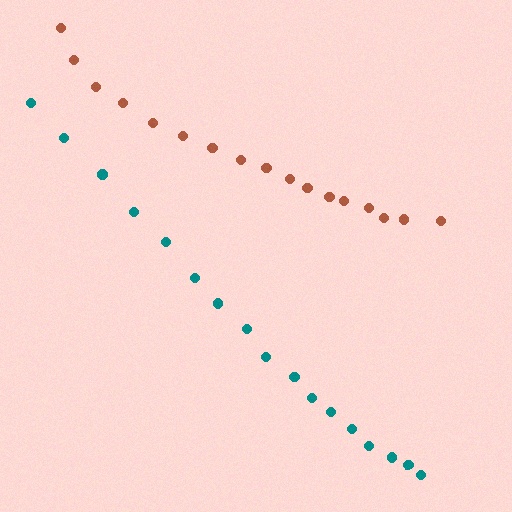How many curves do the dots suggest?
There are 2 distinct paths.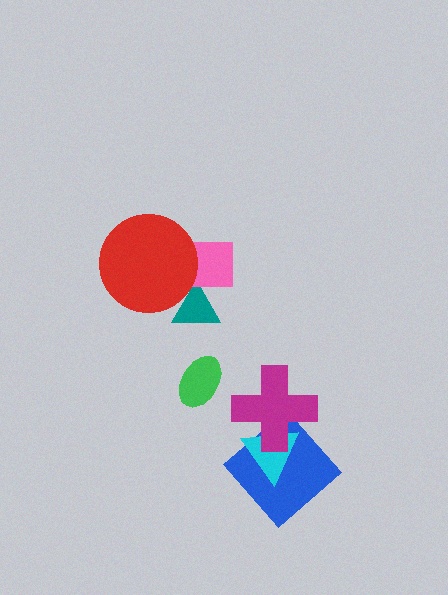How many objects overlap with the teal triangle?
2 objects overlap with the teal triangle.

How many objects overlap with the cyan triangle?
2 objects overlap with the cyan triangle.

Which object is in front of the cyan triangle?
The magenta cross is in front of the cyan triangle.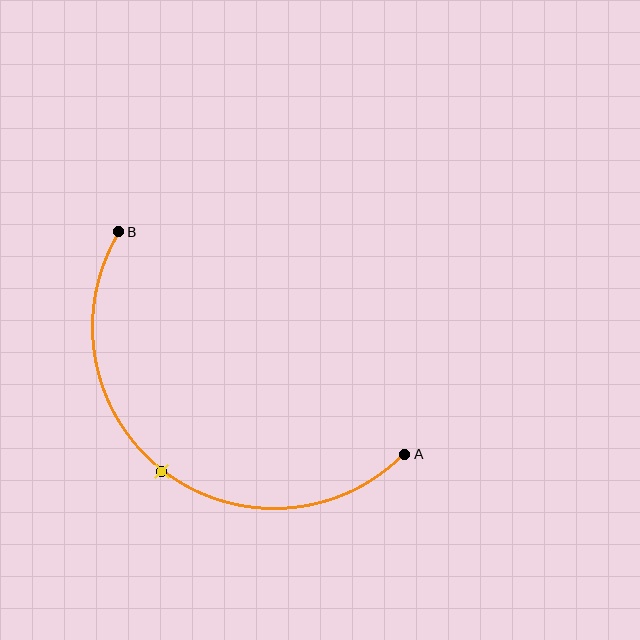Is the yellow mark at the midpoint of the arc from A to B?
Yes. The yellow mark lies on the arc at equal arc-length from both A and B — it is the arc midpoint.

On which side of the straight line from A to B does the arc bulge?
The arc bulges below and to the left of the straight line connecting A and B.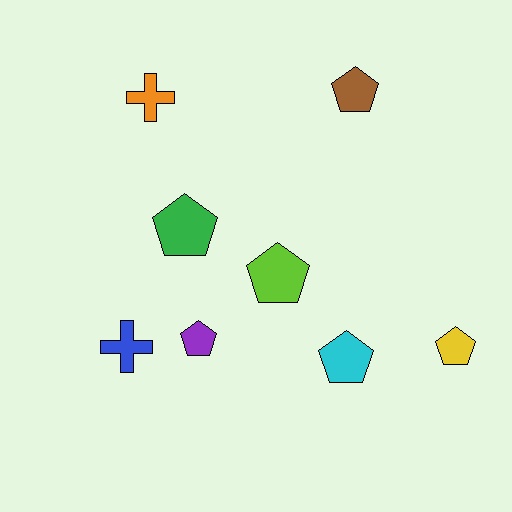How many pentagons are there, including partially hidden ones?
There are 6 pentagons.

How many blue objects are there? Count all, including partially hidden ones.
There is 1 blue object.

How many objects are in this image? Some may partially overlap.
There are 8 objects.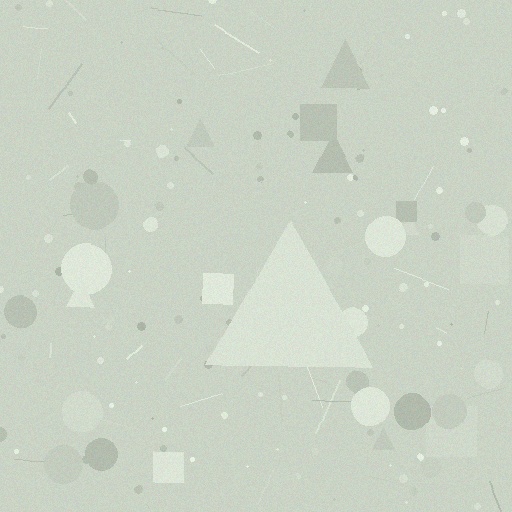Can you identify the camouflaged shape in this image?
The camouflaged shape is a triangle.